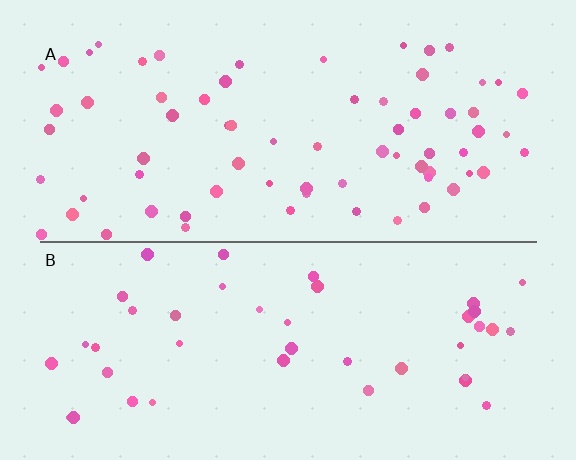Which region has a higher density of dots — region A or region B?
A (the top).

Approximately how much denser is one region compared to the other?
Approximately 1.6× — region A over region B.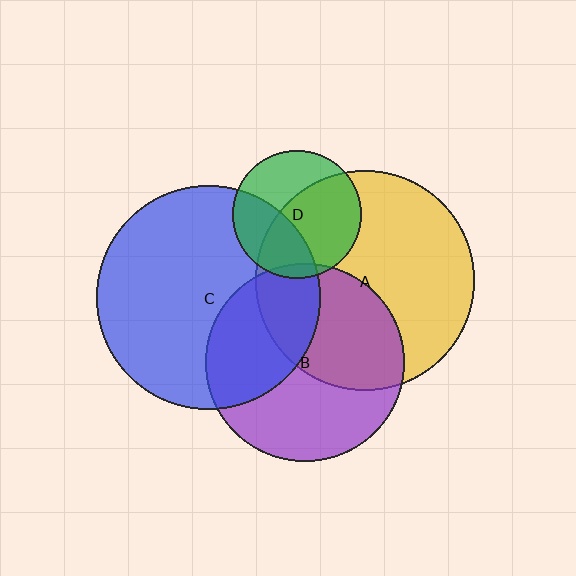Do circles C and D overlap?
Yes.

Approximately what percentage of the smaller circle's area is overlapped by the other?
Approximately 35%.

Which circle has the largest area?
Circle C (blue).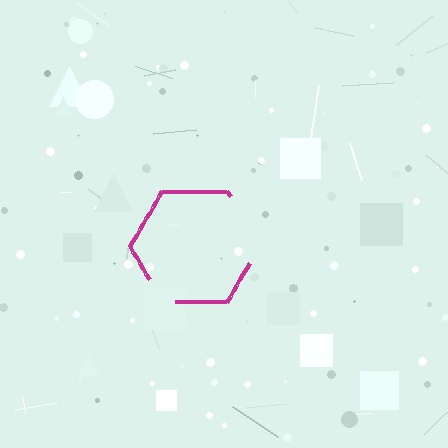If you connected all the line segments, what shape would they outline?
They would outline a hexagon.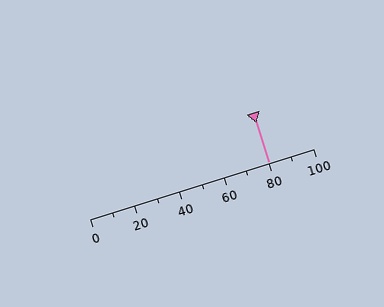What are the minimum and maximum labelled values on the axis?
The axis runs from 0 to 100.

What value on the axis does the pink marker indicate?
The marker indicates approximately 80.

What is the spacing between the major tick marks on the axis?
The major ticks are spaced 20 apart.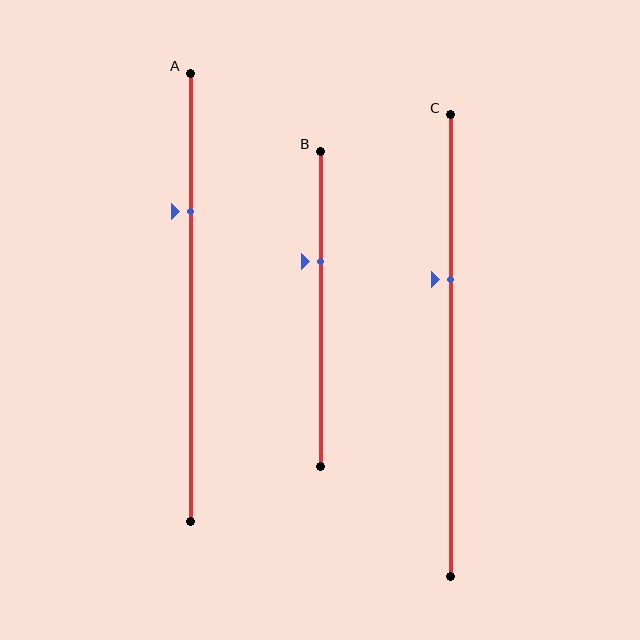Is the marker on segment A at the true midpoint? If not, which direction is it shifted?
No, the marker on segment A is shifted upward by about 19% of the segment length.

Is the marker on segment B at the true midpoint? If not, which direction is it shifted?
No, the marker on segment B is shifted upward by about 15% of the segment length.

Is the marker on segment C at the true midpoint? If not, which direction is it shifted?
No, the marker on segment C is shifted upward by about 14% of the segment length.